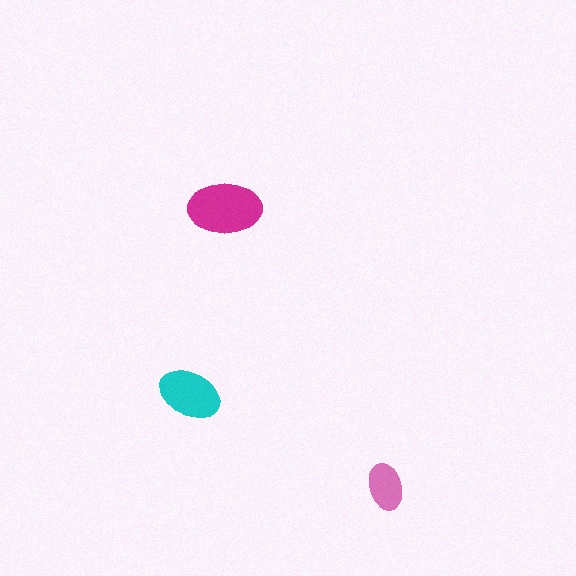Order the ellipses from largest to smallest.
the magenta one, the cyan one, the pink one.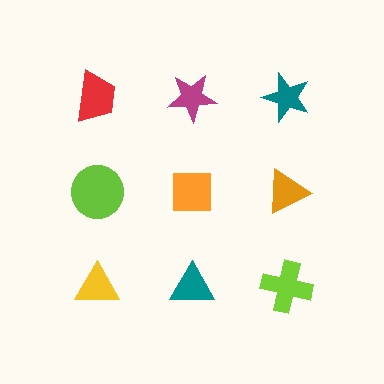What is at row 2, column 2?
An orange square.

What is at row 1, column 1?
A red trapezoid.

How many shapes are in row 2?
3 shapes.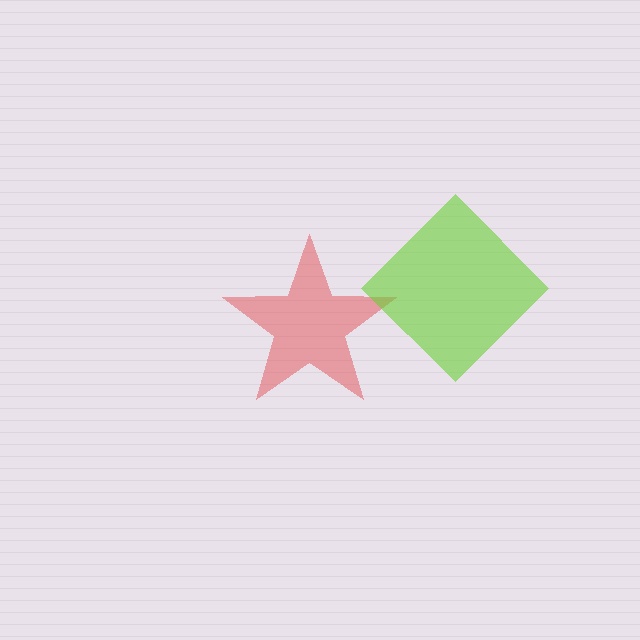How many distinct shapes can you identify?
There are 2 distinct shapes: a red star, a lime diamond.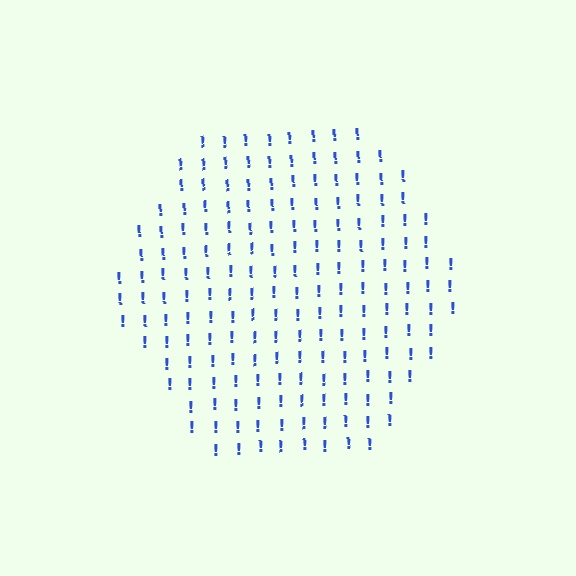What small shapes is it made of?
It is made of small exclamation marks.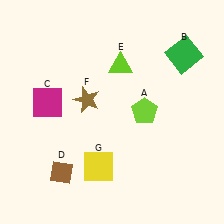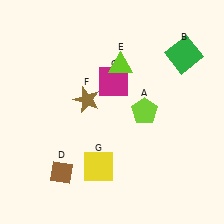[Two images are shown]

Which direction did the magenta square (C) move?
The magenta square (C) moved right.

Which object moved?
The magenta square (C) moved right.